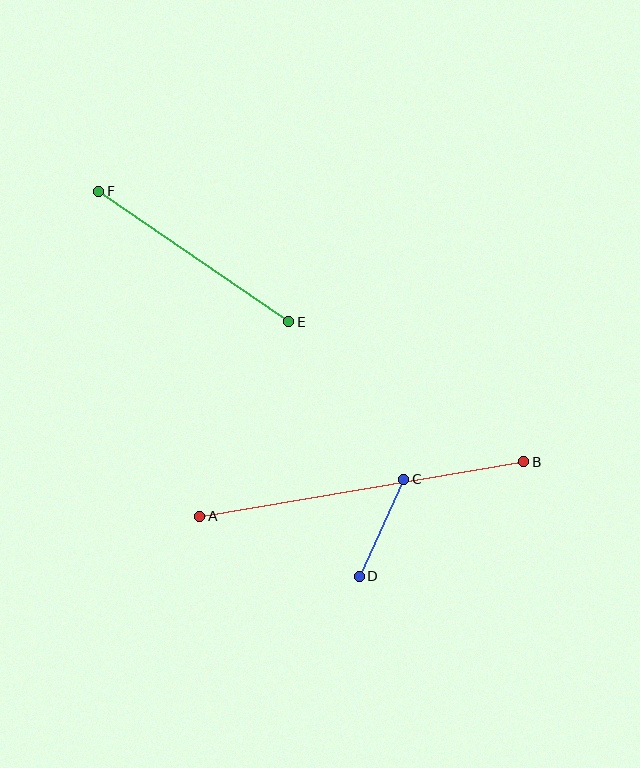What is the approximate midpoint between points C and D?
The midpoint is at approximately (382, 528) pixels.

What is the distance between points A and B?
The distance is approximately 329 pixels.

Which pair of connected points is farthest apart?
Points A and B are farthest apart.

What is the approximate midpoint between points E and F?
The midpoint is at approximately (194, 257) pixels.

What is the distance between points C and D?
The distance is approximately 107 pixels.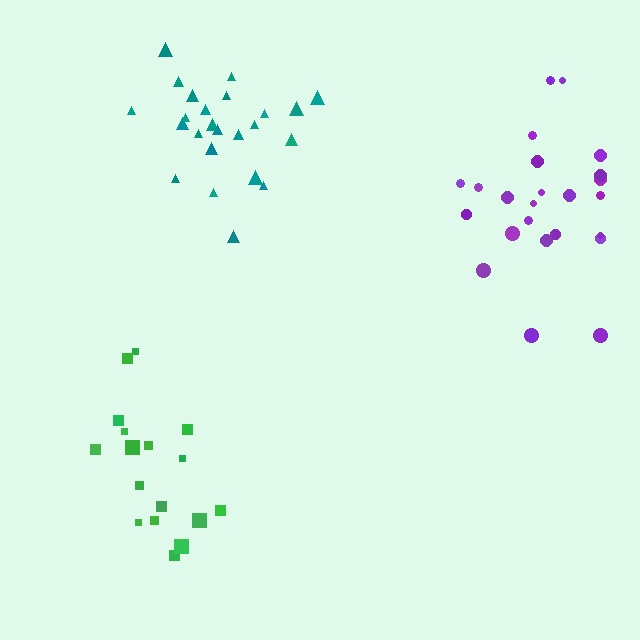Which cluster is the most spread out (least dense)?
Purple.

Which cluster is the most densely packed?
Teal.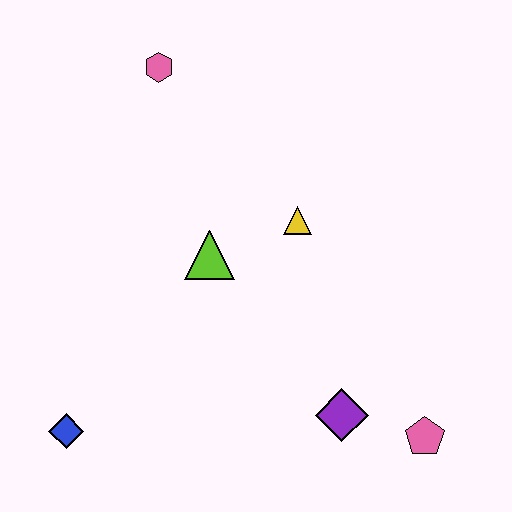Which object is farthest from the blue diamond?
The pink hexagon is farthest from the blue diamond.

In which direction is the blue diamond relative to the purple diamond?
The blue diamond is to the left of the purple diamond.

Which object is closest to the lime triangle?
The yellow triangle is closest to the lime triangle.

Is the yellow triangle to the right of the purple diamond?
No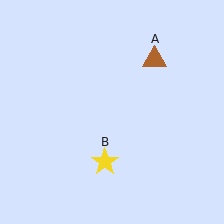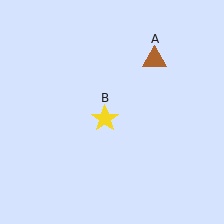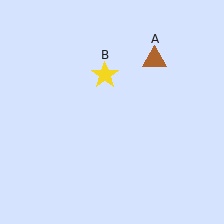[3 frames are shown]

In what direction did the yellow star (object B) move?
The yellow star (object B) moved up.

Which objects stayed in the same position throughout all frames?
Brown triangle (object A) remained stationary.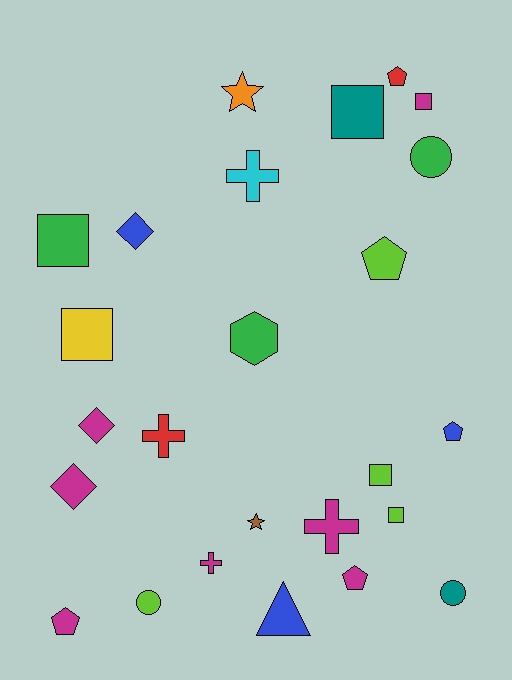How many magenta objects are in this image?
There are 7 magenta objects.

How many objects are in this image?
There are 25 objects.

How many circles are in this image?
There are 3 circles.